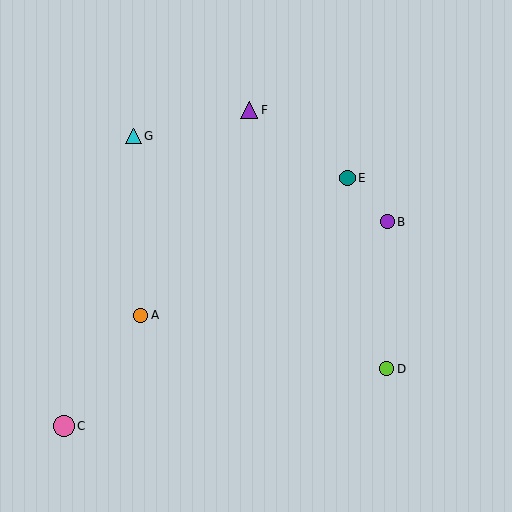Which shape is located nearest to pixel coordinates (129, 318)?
The orange circle (labeled A) at (141, 316) is nearest to that location.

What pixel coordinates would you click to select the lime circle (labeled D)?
Click at (387, 369) to select the lime circle D.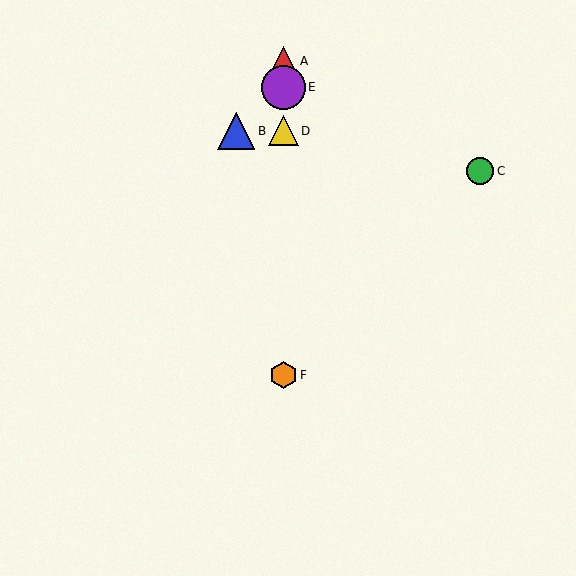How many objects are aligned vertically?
4 objects (A, D, E, F) are aligned vertically.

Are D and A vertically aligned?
Yes, both are at x≈283.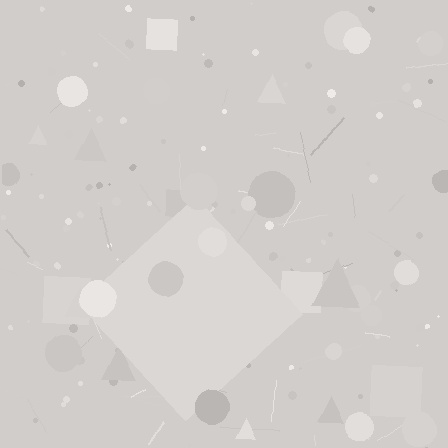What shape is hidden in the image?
A diamond is hidden in the image.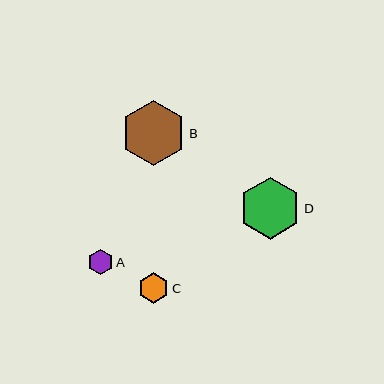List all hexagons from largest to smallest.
From largest to smallest: B, D, C, A.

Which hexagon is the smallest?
Hexagon A is the smallest with a size of approximately 26 pixels.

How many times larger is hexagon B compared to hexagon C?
Hexagon B is approximately 2.1 times the size of hexagon C.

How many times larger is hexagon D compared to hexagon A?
Hexagon D is approximately 2.4 times the size of hexagon A.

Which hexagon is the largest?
Hexagon B is the largest with a size of approximately 65 pixels.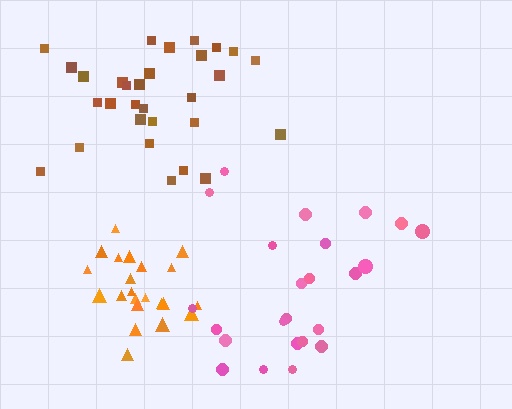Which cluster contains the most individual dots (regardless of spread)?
Brown (30).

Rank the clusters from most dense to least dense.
orange, brown, pink.